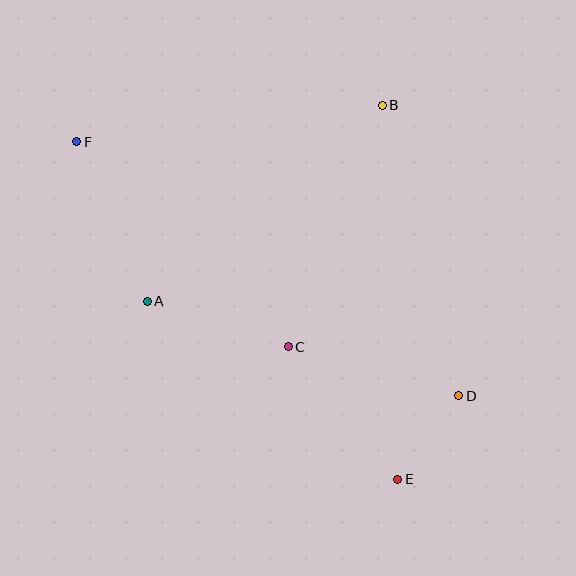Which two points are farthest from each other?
Points E and F are farthest from each other.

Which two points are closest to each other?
Points D and E are closest to each other.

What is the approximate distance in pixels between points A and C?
The distance between A and C is approximately 148 pixels.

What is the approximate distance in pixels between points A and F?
The distance between A and F is approximately 175 pixels.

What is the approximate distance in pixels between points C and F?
The distance between C and F is approximately 295 pixels.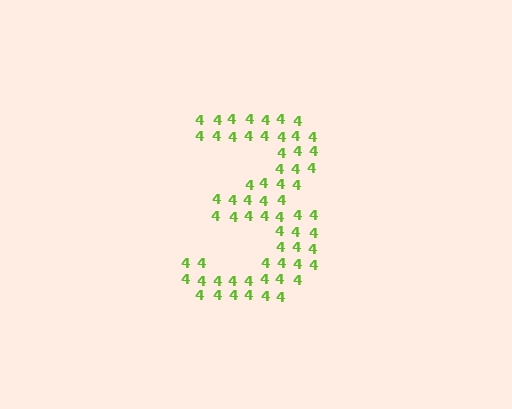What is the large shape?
The large shape is the digit 3.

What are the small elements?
The small elements are digit 4's.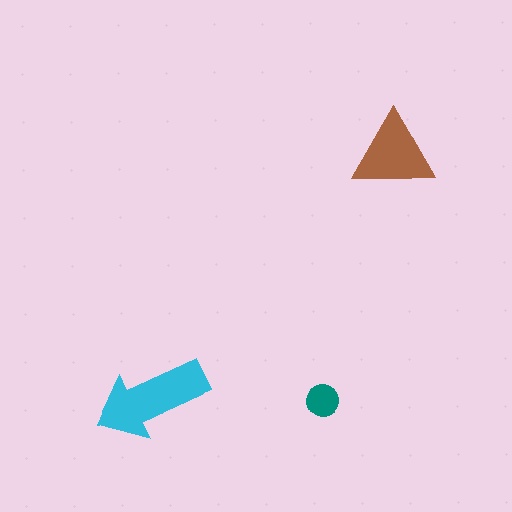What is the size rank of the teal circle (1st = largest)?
3rd.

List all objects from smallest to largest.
The teal circle, the brown triangle, the cyan arrow.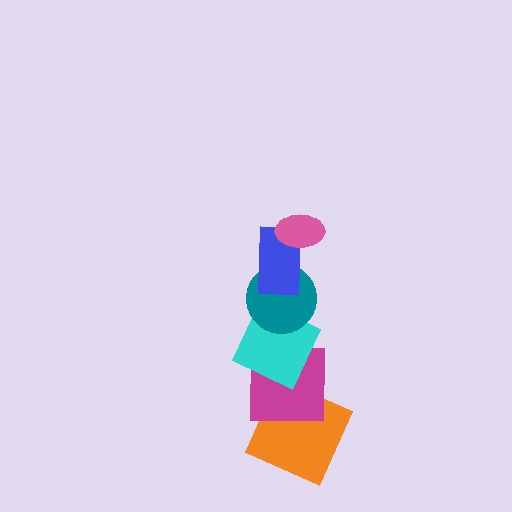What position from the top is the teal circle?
The teal circle is 3rd from the top.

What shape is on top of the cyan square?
The teal circle is on top of the cyan square.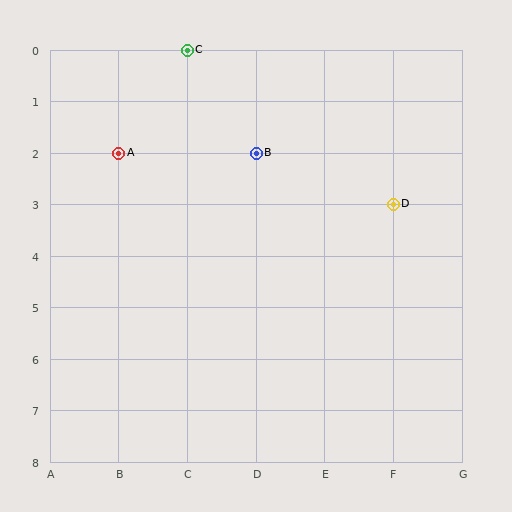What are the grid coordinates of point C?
Point C is at grid coordinates (C, 0).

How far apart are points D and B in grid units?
Points D and B are 2 columns and 1 row apart (about 2.2 grid units diagonally).